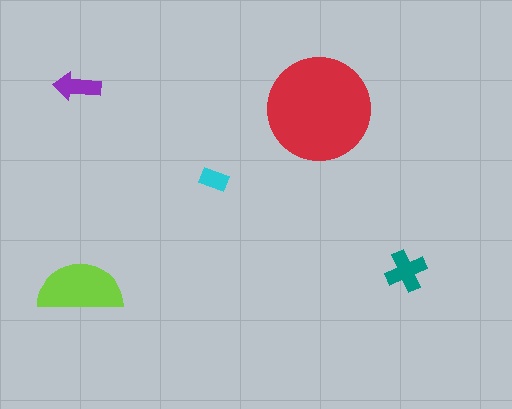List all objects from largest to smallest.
The red circle, the lime semicircle, the teal cross, the purple arrow, the cyan rectangle.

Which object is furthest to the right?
The teal cross is rightmost.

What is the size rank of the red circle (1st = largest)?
1st.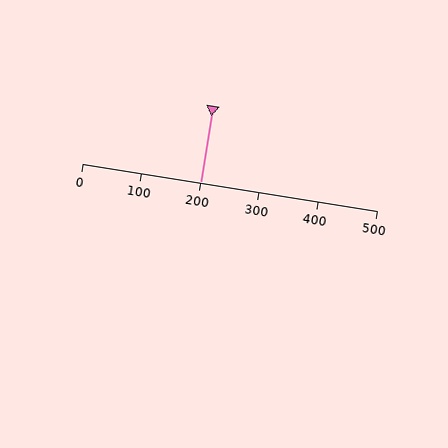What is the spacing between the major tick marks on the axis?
The major ticks are spaced 100 apart.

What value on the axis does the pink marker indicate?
The marker indicates approximately 200.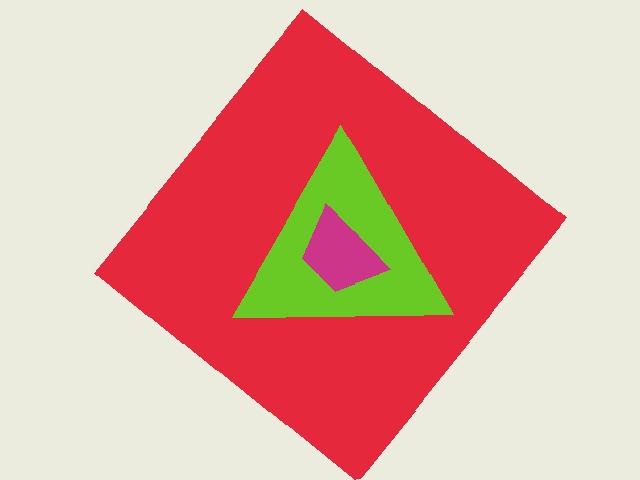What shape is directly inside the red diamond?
The lime triangle.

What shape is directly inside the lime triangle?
The magenta trapezoid.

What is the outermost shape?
The red diamond.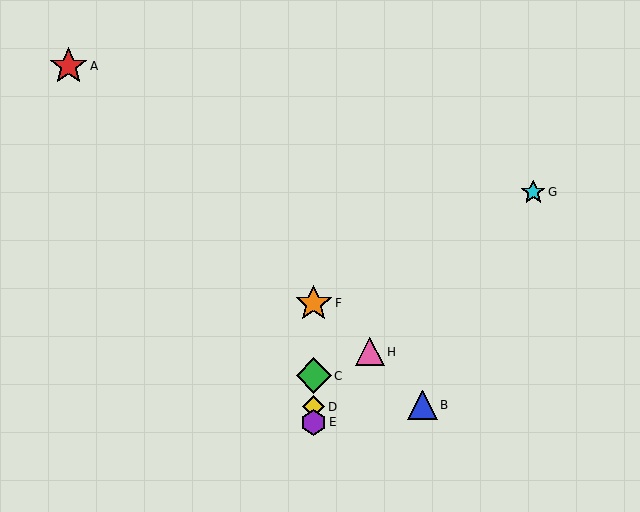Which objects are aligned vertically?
Objects C, D, E, F are aligned vertically.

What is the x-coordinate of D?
Object D is at x≈314.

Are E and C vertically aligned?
Yes, both are at x≈314.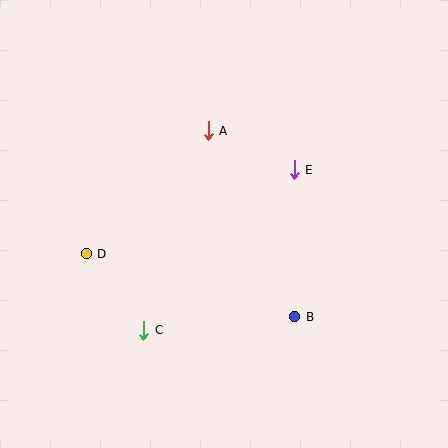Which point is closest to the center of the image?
Point E at (294, 170) is closest to the center.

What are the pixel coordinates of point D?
Point D is at (86, 254).